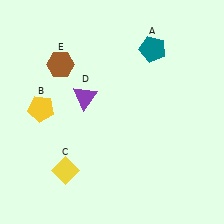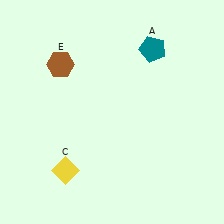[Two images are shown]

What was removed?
The yellow pentagon (B), the purple triangle (D) were removed in Image 2.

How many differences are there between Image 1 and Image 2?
There are 2 differences between the two images.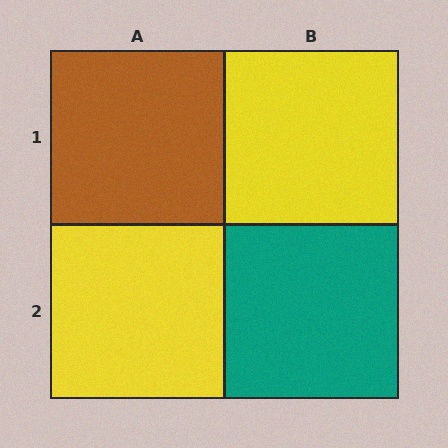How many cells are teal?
1 cell is teal.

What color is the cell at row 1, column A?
Brown.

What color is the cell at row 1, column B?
Yellow.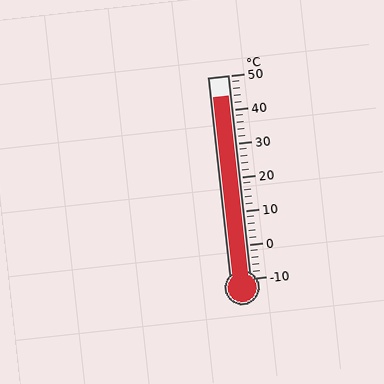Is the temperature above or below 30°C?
The temperature is above 30°C.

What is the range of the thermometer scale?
The thermometer scale ranges from -10°C to 50°C.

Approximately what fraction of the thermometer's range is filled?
The thermometer is filled to approximately 90% of its range.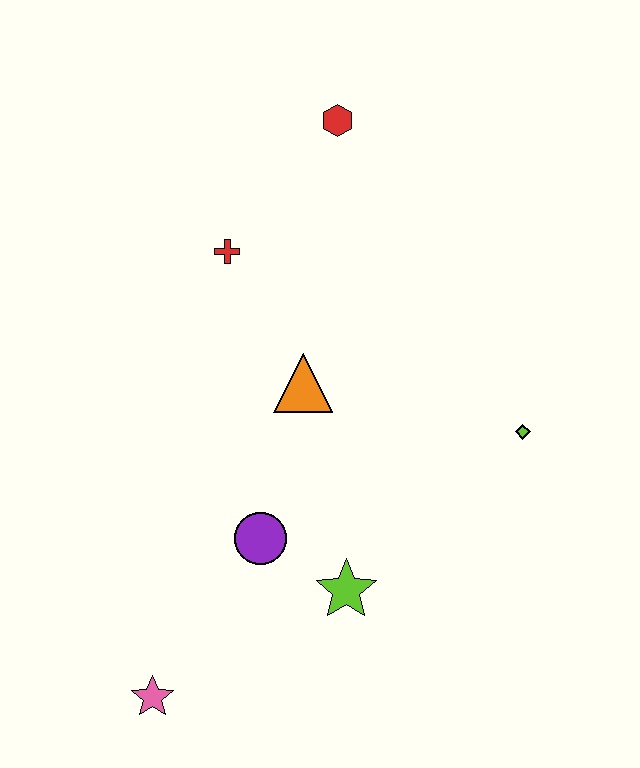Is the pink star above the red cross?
No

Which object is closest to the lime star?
The purple circle is closest to the lime star.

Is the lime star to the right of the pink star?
Yes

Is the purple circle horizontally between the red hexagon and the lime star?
No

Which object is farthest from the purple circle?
The red hexagon is farthest from the purple circle.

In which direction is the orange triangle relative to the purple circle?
The orange triangle is above the purple circle.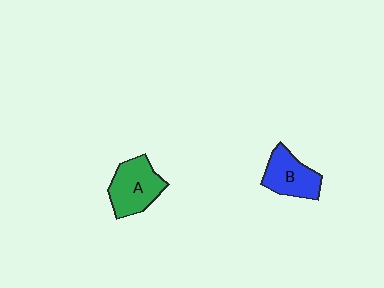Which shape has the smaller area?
Shape B (blue).